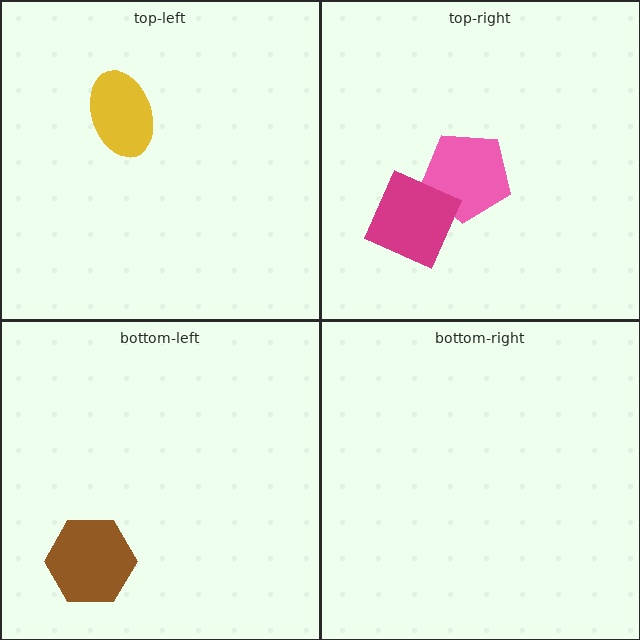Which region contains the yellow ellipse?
The top-left region.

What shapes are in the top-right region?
The pink pentagon, the magenta square.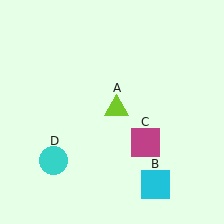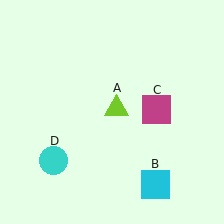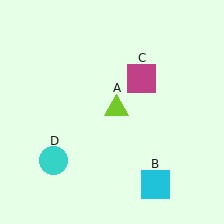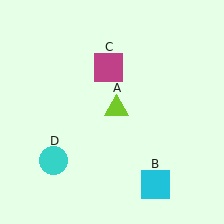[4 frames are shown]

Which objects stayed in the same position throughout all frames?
Lime triangle (object A) and cyan square (object B) and cyan circle (object D) remained stationary.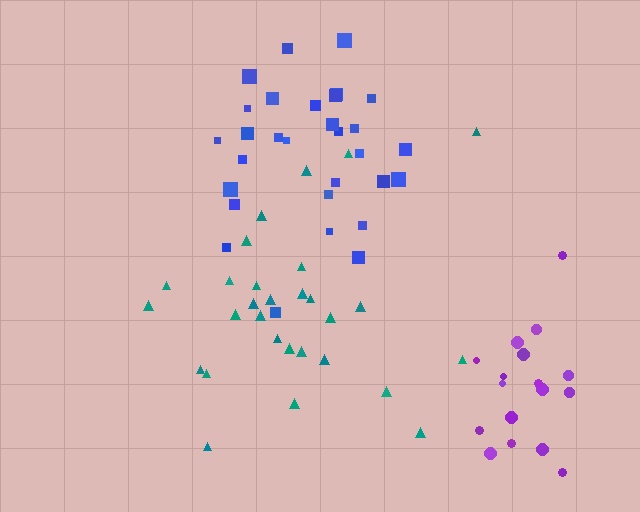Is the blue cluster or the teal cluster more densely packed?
Blue.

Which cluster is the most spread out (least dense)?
Teal.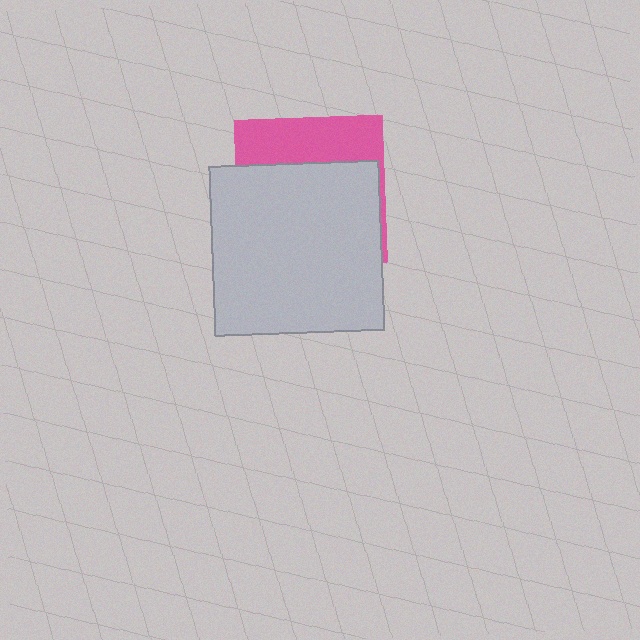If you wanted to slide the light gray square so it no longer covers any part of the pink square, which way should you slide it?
Slide it down — that is the most direct way to separate the two shapes.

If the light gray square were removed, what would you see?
You would see the complete pink square.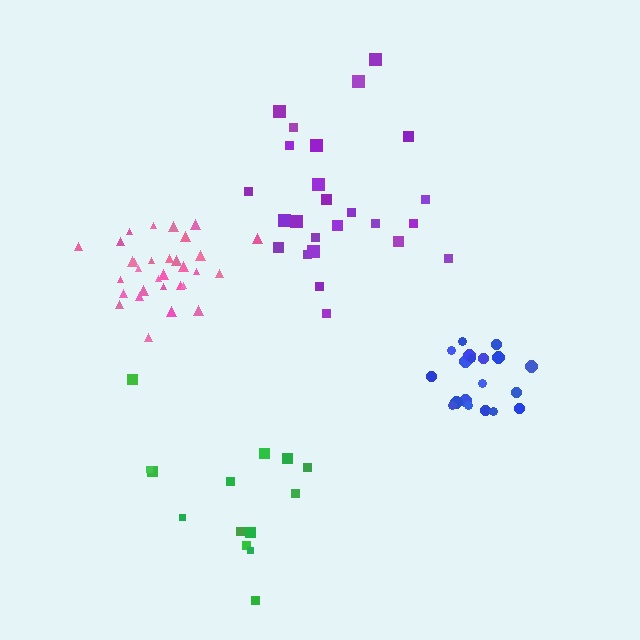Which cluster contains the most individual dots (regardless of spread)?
Pink (31).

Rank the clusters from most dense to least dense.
pink, blue, purple, green.